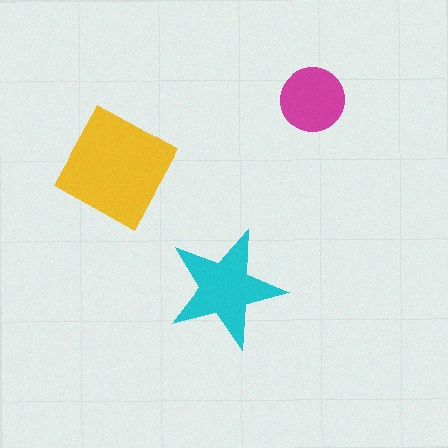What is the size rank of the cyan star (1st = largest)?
2nd.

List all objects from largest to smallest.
The yellow square, the cyan star, the magenta circle.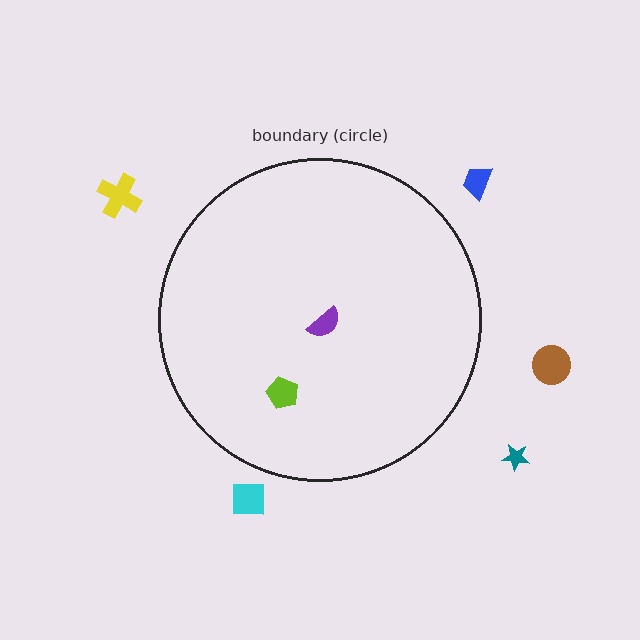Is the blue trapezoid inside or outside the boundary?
Outside.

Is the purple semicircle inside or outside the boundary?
Inside.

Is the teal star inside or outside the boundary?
Outside.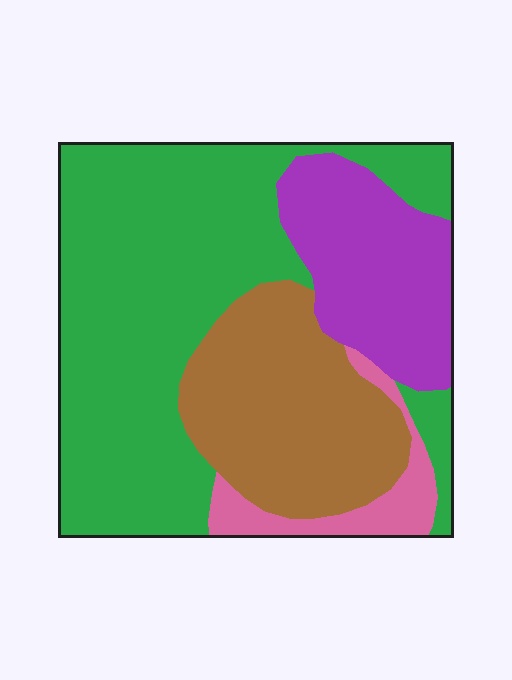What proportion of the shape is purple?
Purple covers about 20% of the shape.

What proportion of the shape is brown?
Brown takes up between a sixth and a third of the shape.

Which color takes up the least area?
Pink, at roughly 5%.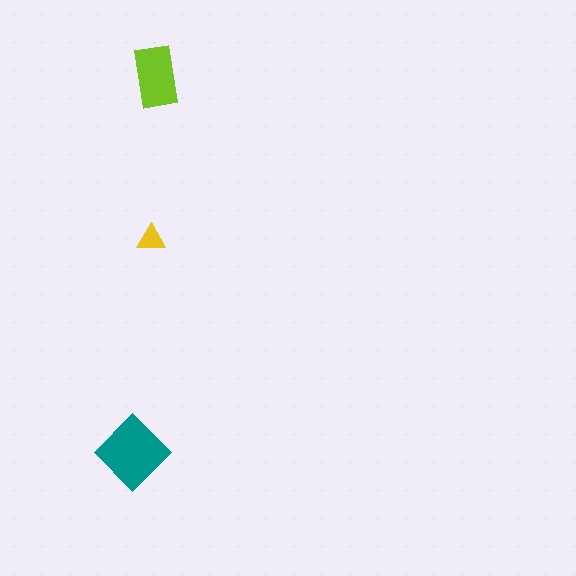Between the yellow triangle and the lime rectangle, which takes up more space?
The lime rectangle.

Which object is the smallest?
The yellow triangle.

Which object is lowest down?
The teal diamond is bottommost.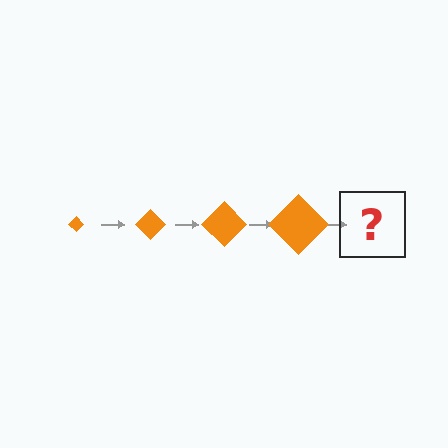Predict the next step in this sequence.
The next step is an orange diamond, larger than the previous one.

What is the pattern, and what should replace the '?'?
The pattern is that the diamond gets progressively larger each step. The '?' should be an orange diamond, larger than the previous one.